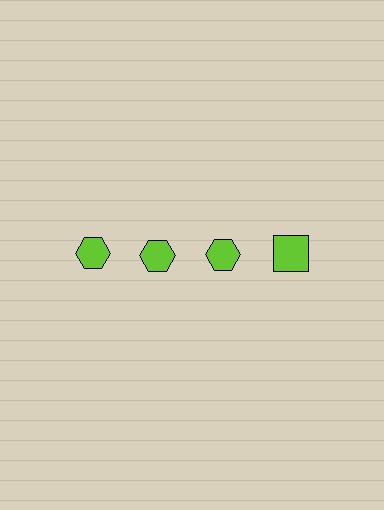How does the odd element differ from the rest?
It has a different shape: square instead of hexagon.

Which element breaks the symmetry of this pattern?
The lime square in the top row, second from right column breaks the symmetry. All other shapes are lime hexagons.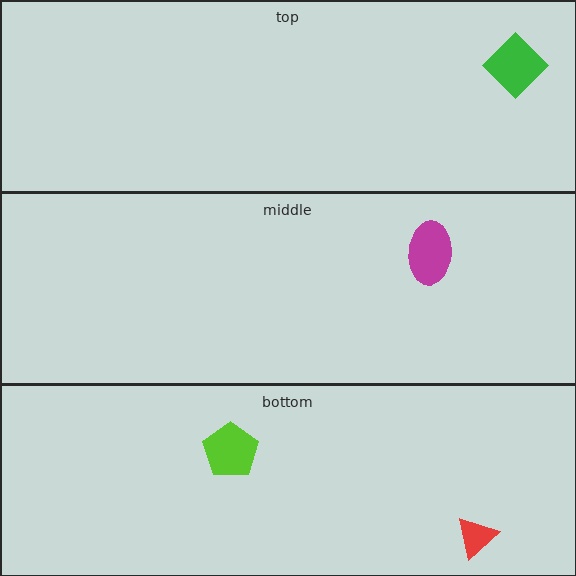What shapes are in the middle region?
The magenta ellipse.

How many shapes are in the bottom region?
2.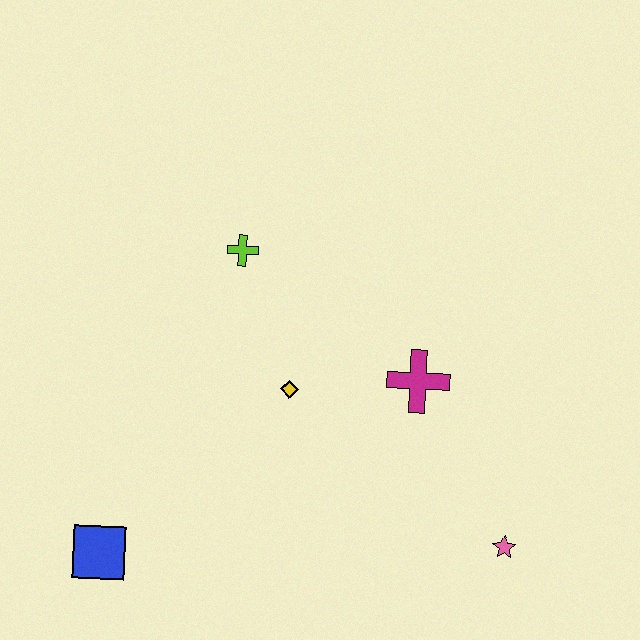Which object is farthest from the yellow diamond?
The pink star is farthest from the yellow diamond.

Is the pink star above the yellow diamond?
No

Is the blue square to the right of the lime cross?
No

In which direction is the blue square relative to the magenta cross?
The blue square is to the left of the magenta cross.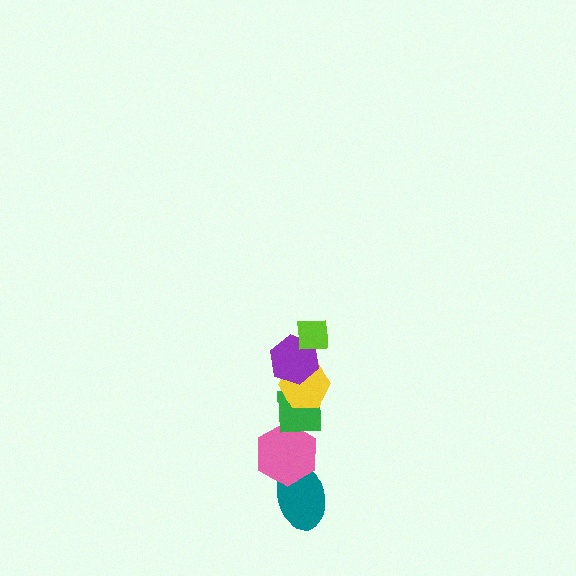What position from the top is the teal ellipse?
The teal ellipse is 6th from the top.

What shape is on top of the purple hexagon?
The lime square is on top of the purple hexagon.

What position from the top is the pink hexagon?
The pink hexagon is 5th from the top.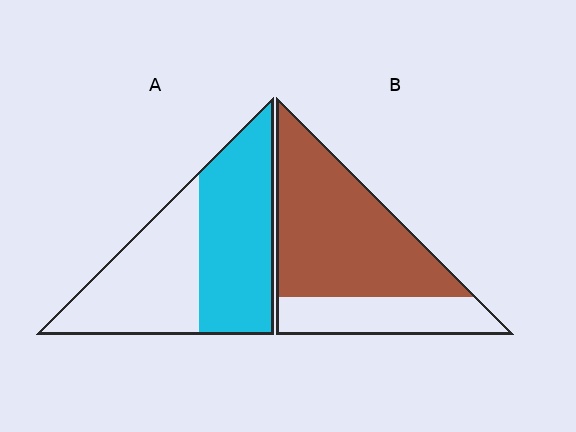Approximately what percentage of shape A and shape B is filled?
A is approximately 55% and B is approximately 70%.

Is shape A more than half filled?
Roughly half.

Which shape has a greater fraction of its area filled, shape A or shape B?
Shape B.